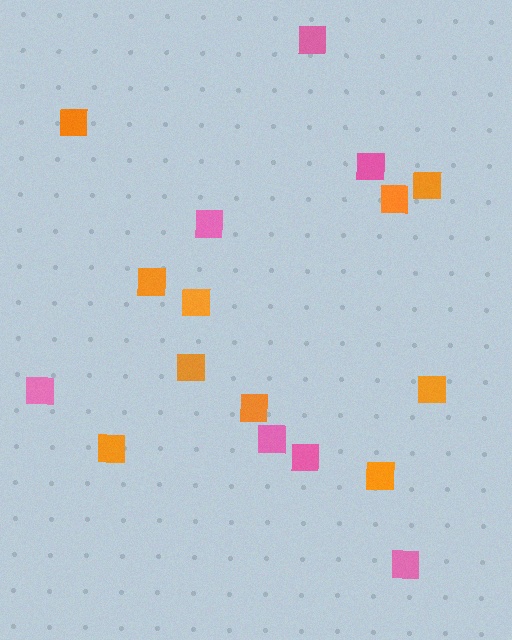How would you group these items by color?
There are 2 groups: one group of pink squares (7) and one group of orange squares (10).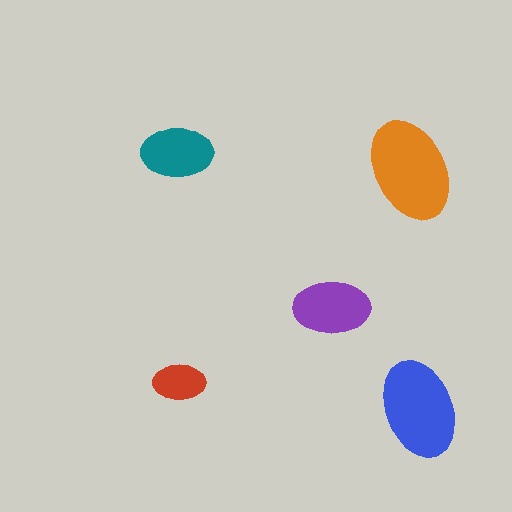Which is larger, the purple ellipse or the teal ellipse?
The purple one.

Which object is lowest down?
The blue ellipse is bottommost.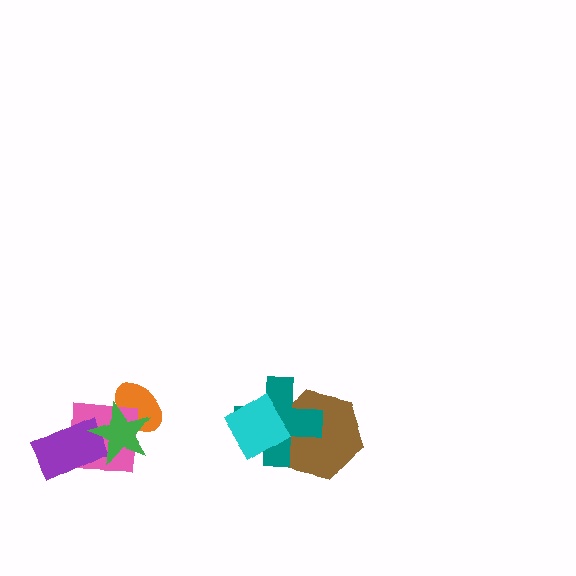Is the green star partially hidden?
No, no other shape covers it.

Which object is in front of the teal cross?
The cyan diamond is in front of the teal cross.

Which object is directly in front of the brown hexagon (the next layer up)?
The teal cross is directly in front of the brown hexagon.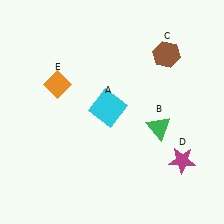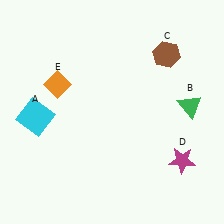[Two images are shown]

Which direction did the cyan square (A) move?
The cyan square (A) moved left.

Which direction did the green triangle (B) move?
The green triangle (B) moved right.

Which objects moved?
The objects that moved are: the cyan square (A), the green triangle (B).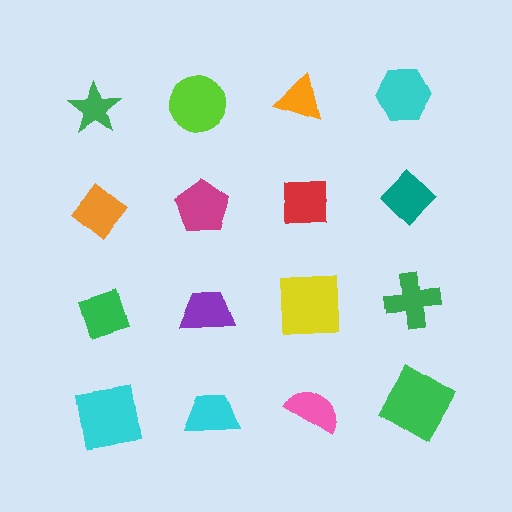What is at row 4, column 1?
A cyan square.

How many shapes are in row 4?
4 shapes.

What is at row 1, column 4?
A cyan hexagon.